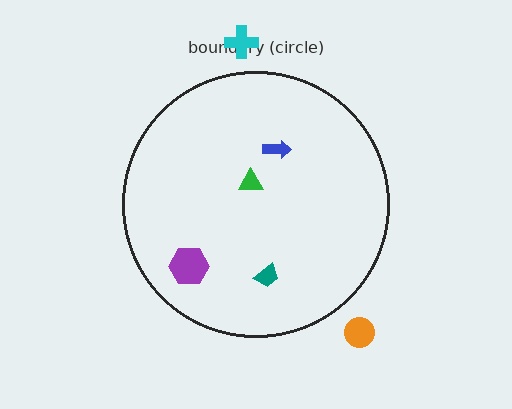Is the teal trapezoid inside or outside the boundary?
Inside.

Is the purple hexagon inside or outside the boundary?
Inside.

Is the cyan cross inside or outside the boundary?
Outside.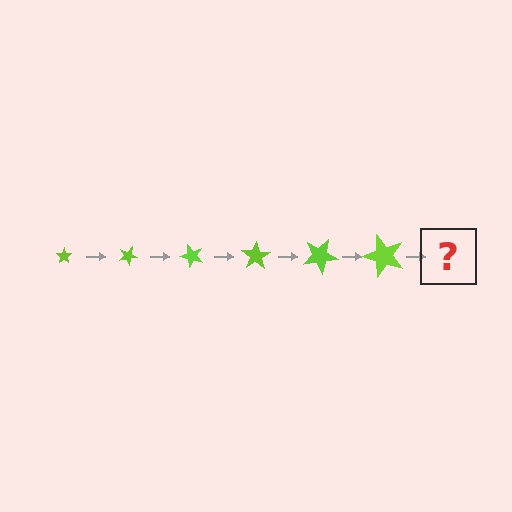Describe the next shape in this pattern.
It should be a star, larger than the previous one and rotated 150 degrees from the start.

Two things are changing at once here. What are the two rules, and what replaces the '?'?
The two rules are that the star grows larger each step and it rotates 25 degrees each step. The '?' should be a star, larger than the previous one and rotated 150 degrees from the start.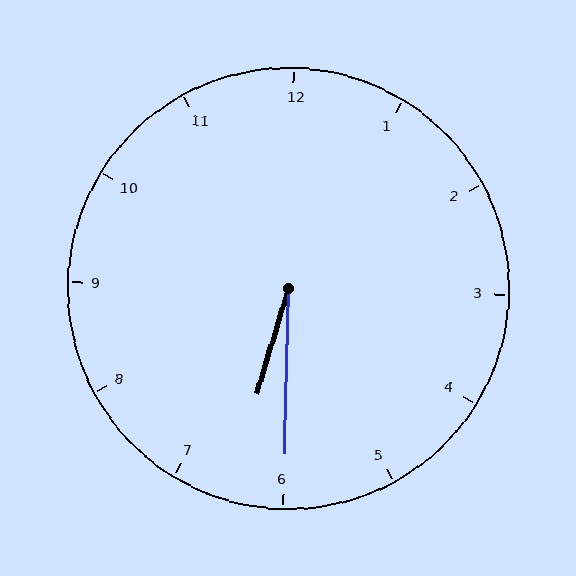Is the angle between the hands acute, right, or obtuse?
It is acute.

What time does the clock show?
6:30.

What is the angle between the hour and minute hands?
Approximately 15 degrees.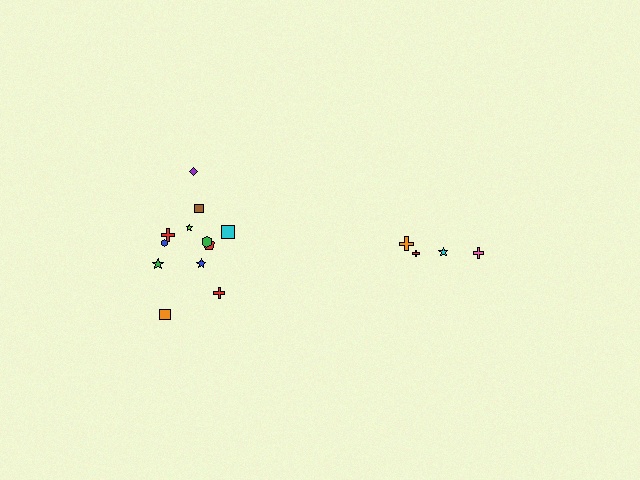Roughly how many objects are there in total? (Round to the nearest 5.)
Roughly 15 objects in total.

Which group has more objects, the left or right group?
The left group.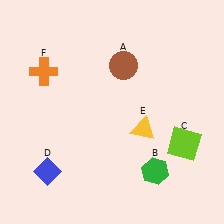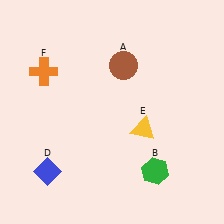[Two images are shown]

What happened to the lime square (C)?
The lime square (C) was removed in Image 2. It was in the bottom-right area of Image 1.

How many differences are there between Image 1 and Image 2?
There is 1 difference between the two images.